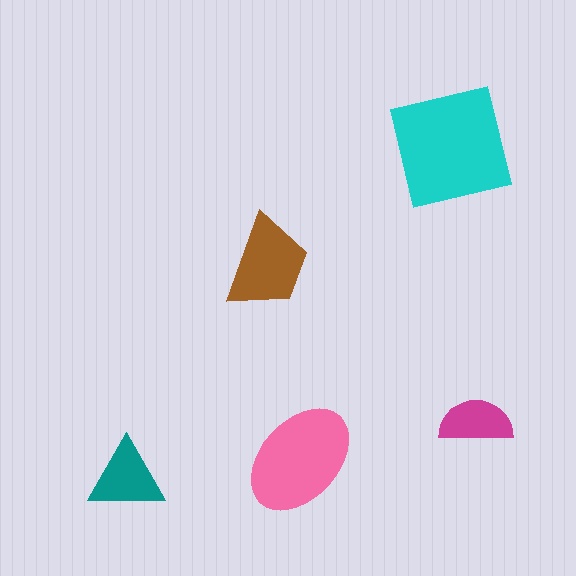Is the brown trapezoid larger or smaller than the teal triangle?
Larger.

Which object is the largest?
The cyan square.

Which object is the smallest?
The magenta semicircle.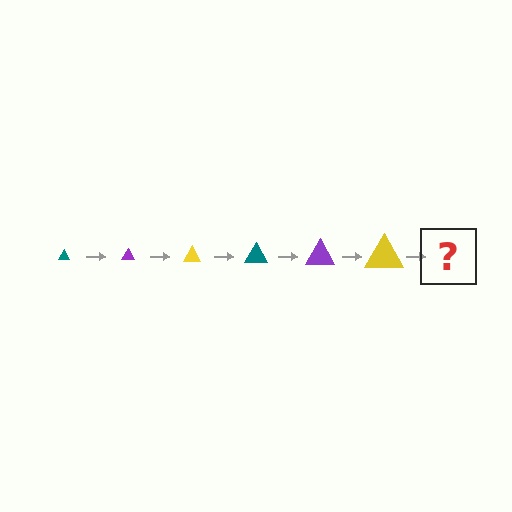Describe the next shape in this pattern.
It should be a teal triangle, larger than the previous one.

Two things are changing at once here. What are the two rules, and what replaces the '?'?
The two rules are that the triangle grows larger each step and the color cycles through teal, purple, and yellow. The '?' should be a teal triangle, larger than the previous one.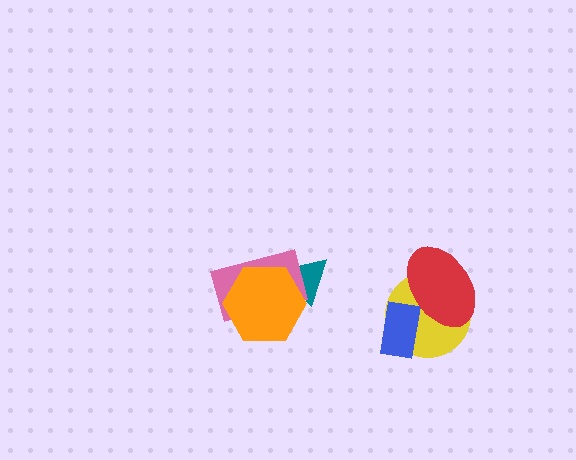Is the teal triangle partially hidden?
Yes, it is partially covered by another shape.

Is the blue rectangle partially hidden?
Yes, it is partially covered by another shape.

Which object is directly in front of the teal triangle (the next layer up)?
The pink rectangle is directly in front of the teal triangle.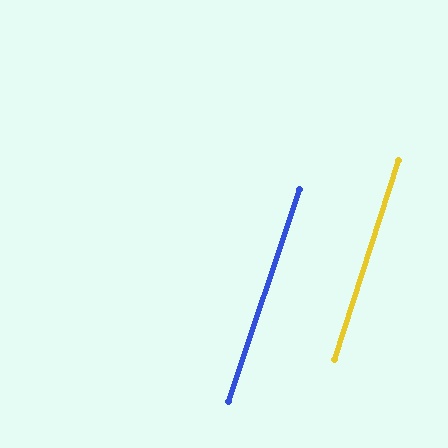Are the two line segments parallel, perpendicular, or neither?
Parallel — their directions differ by only 0.7°.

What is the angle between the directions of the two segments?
Approximately 1 degree.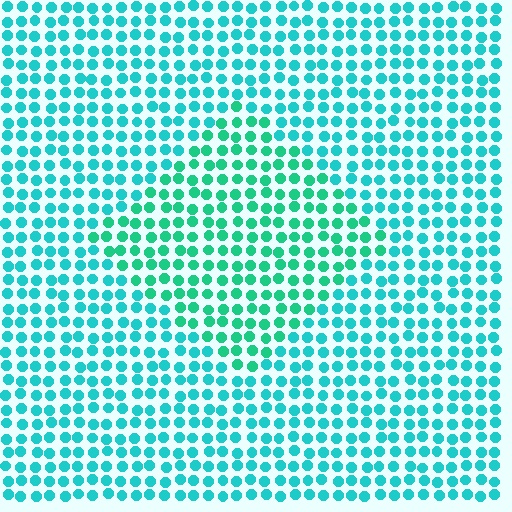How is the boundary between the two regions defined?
The boundary is defined purely by a slight shift in hue (about 23 degrees). Spacing, size, and orientation are identical on both sides.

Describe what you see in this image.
The image is filled with small cyan elements in a uniform arrangement. A diamond-shaped region is visible where the elements are tinted to a slightly different hue, forming a subtle color boundary.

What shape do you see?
I see a diamond.